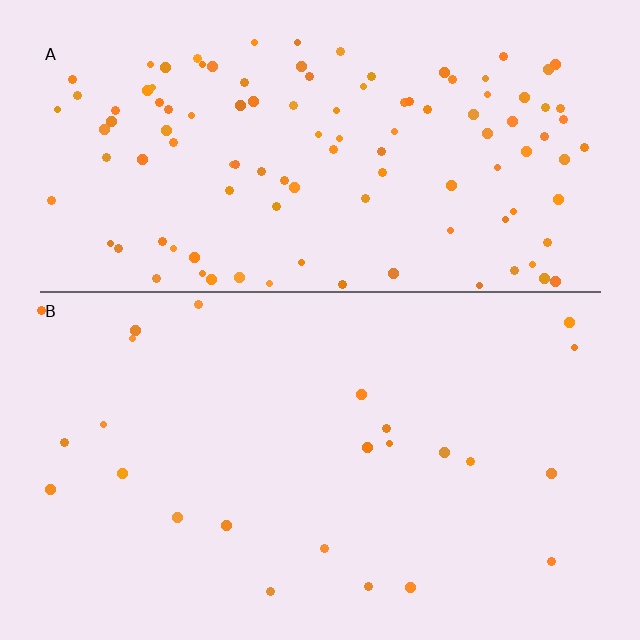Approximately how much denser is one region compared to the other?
Approximately 4.8× — region A over region B.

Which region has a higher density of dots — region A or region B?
A (the top).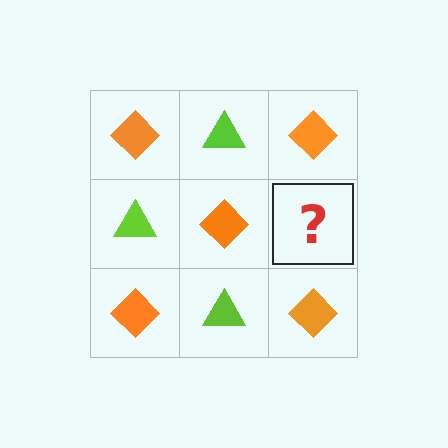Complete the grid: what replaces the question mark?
The question mark should be replaced with a lime triangle.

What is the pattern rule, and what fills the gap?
The rule is that it alternates orange diamond and lime triangle in a checkerboard pattern. The gap should be filled with a lime triangle.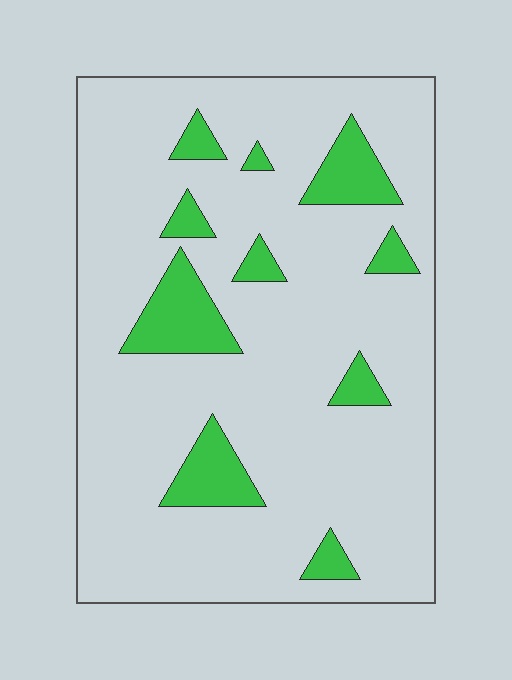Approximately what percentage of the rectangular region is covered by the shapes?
Approximately 15%.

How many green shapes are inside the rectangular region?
10.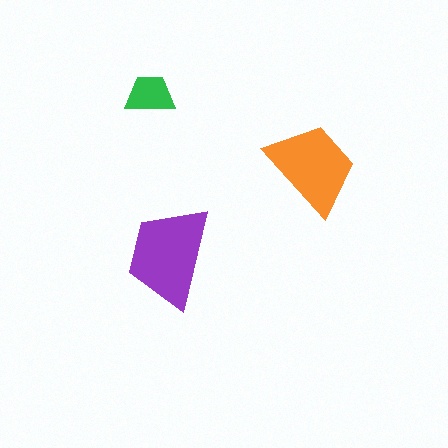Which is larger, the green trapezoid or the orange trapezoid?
The orange one.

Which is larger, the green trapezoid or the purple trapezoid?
The purple one.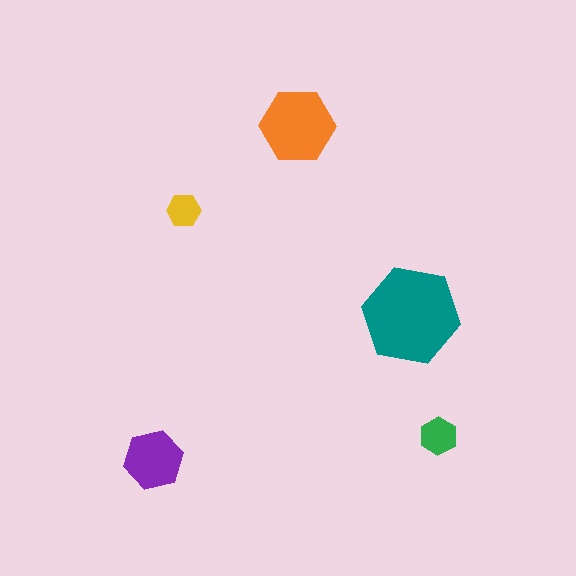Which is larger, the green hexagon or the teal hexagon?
The teal one.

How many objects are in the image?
There are 5 objects in the image.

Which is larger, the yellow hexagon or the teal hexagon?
The teal one.